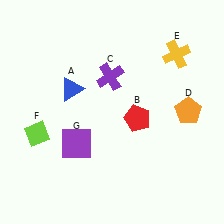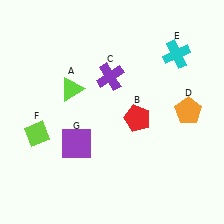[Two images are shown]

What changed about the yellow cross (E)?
In Image 1, E is yellow. In Image 2, it changed to cyan.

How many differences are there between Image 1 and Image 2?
There are 2 differences between the two images.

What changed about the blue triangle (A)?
In Image 1, A is blue. In Image 2, it changed to lime.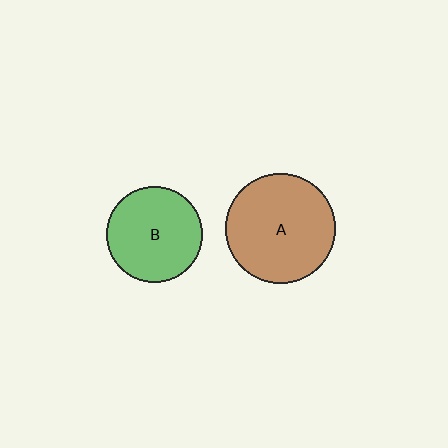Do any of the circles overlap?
No, none of the circles overlap.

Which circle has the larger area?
Circle A (brown).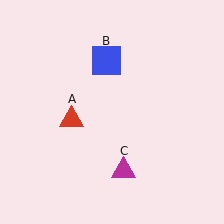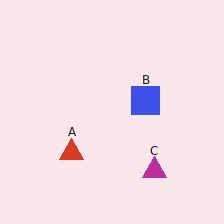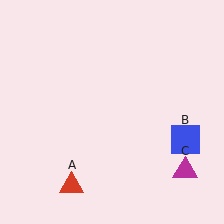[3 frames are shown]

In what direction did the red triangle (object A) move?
The red triangle (object A) moved down.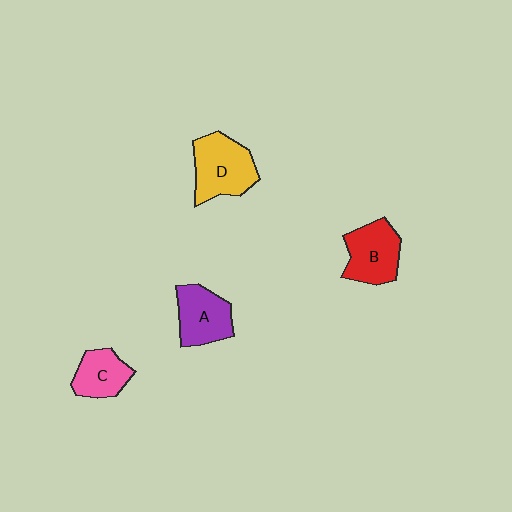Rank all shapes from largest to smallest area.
From largest to smallest: D (yellow), B (red), A (purple), C (pink).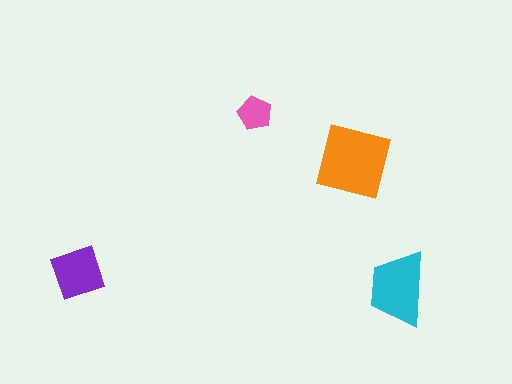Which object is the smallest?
The pink pentagon.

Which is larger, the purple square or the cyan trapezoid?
The cyan trapezoid.